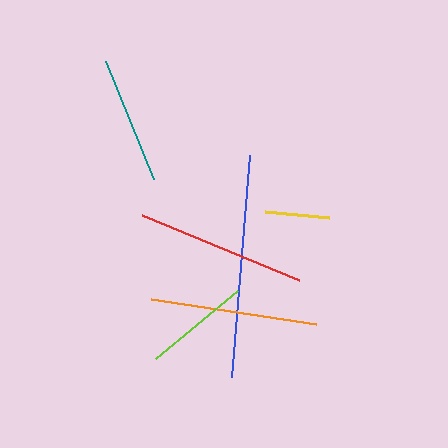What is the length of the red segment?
The red segment is approximately 170 pixels long.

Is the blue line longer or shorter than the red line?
The blue line is longer than the red line.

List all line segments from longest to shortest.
From longest to shortest: blue, red, orange, teal, lime, yellow.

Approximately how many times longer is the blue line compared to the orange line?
The blue line is approximately 1.3 times the length of the orange line.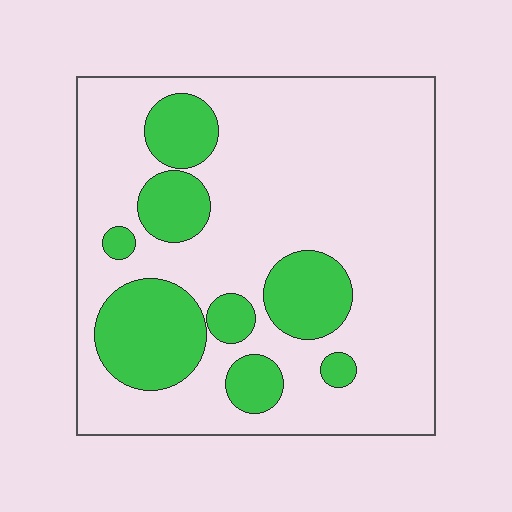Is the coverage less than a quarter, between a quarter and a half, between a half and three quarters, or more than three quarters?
Less than a quarter.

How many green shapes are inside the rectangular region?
8.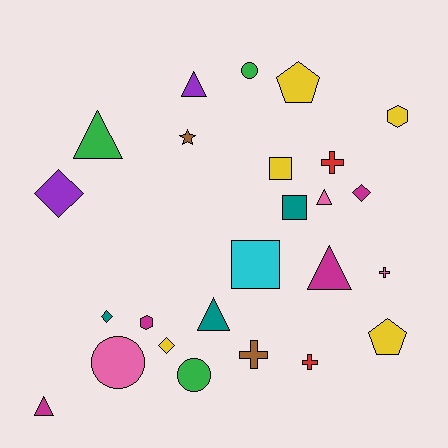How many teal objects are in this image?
There are 3 teal objects.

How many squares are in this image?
There are 3 squares.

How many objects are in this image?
There are 25 objects.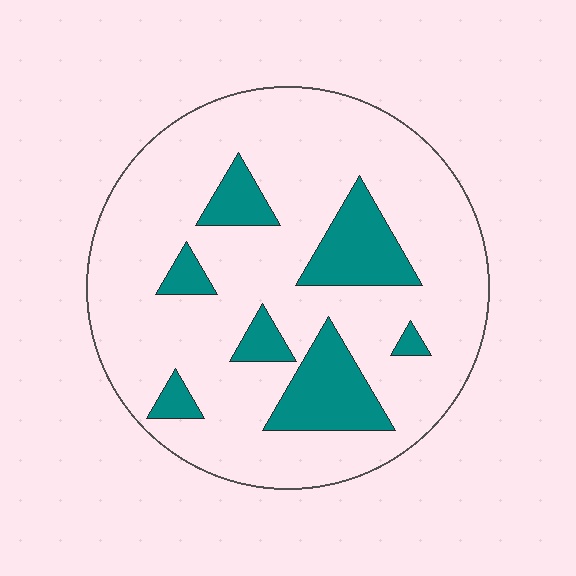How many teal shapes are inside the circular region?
7.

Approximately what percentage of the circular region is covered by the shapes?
Approximately 20%.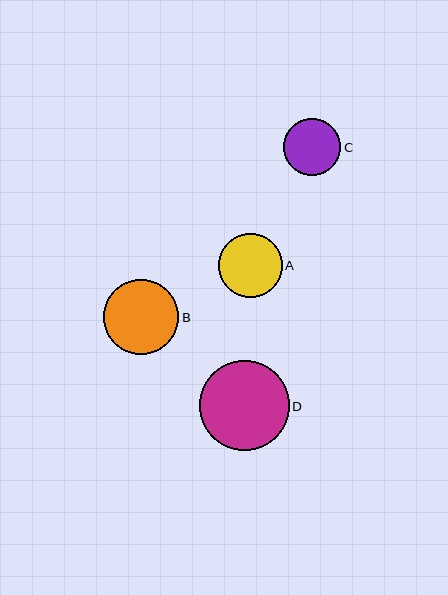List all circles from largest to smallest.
From largest to smallest: D, B, A, C.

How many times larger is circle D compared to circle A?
Circle D is approximately 1.4 times the size of circle A.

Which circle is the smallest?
Circle C is the smallest with a size of approximately 57 pixels.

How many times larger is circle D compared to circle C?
Circle D is approximately 1.6 times the size of circle C.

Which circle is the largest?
Circle D is the largest with a size of approximately 89 pixels.